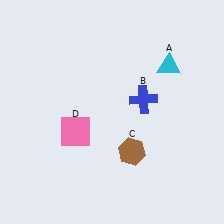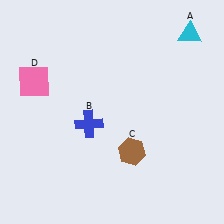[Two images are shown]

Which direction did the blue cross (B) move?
The blue cross (B) moved left.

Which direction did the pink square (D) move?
The pink square (D) moved up.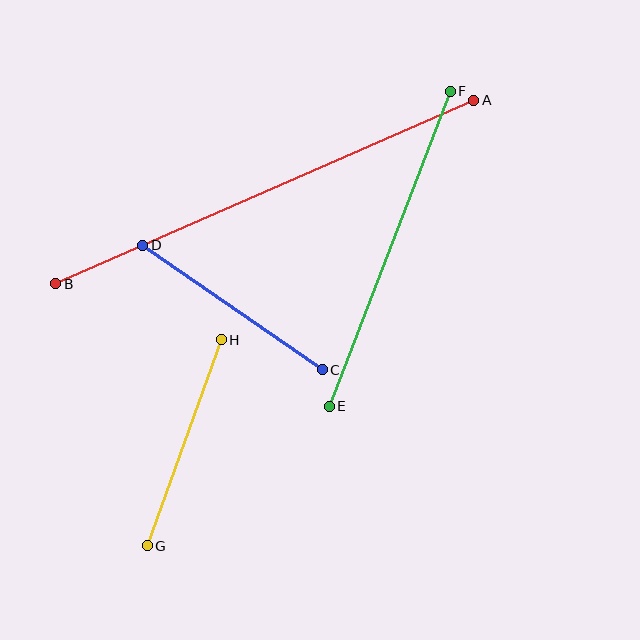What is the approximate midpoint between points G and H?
The midpoint is at approximately (184, 443) pixels.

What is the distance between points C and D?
The distance is approximately 218 pixels.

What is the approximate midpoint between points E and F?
The midpoint is at approximately (390, 249) pixels.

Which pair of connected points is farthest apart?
Points A and B are farthest apart.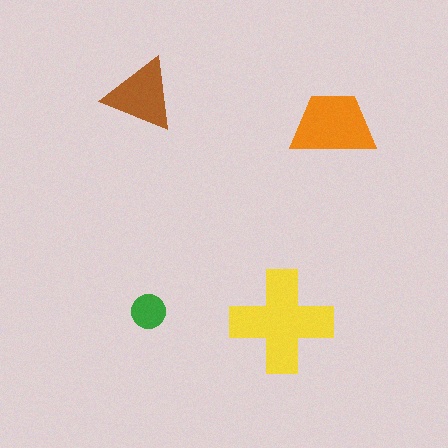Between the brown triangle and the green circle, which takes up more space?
The brown triangle.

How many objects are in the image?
There are 4 objects in the image.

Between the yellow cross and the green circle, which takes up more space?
The yellow cross.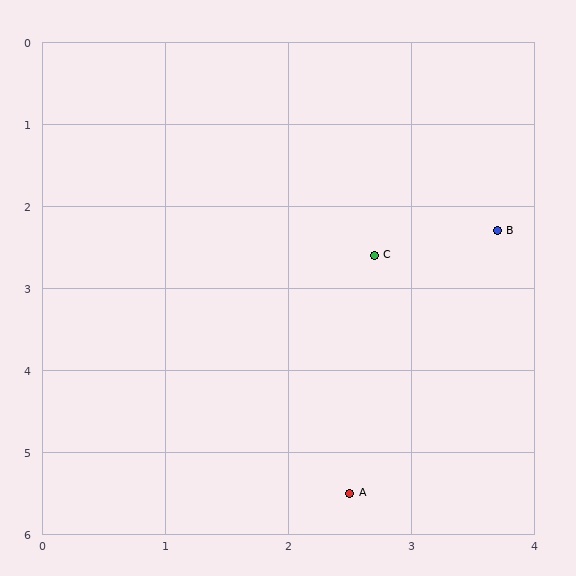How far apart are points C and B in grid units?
Points C and B are about 1.0 grid units apart.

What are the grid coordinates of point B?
Point B is at approximately (3.7, 2.3).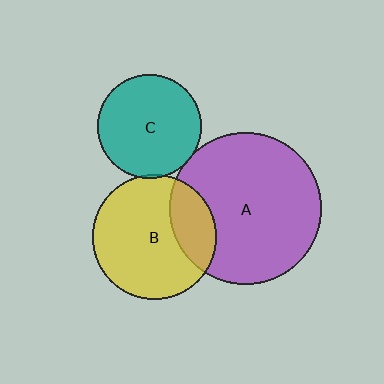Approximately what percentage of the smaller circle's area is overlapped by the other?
Approximately 5%.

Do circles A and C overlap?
Yes.